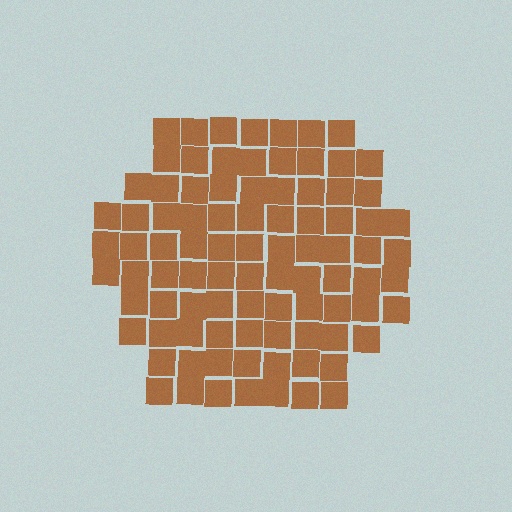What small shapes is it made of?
It is made of small squares.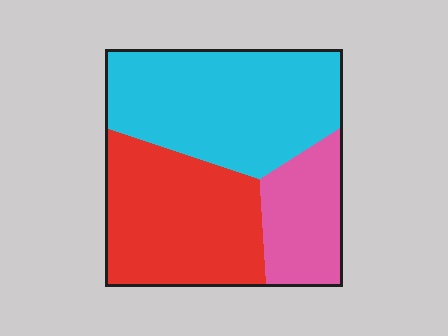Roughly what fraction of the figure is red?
Red covers roughly 35% of the figure.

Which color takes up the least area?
Pink, at roughly 20%.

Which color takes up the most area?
Cyan, at roughly 45%.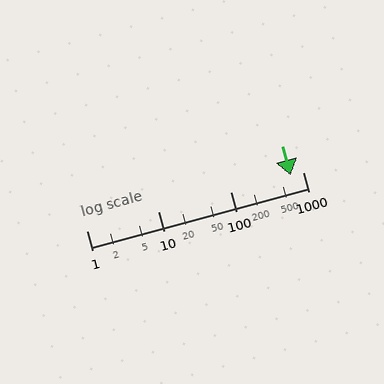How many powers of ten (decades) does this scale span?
The scale spans 3 decades, from 1 to 1000.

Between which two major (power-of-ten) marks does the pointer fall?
The pointer is between 100 and 1000.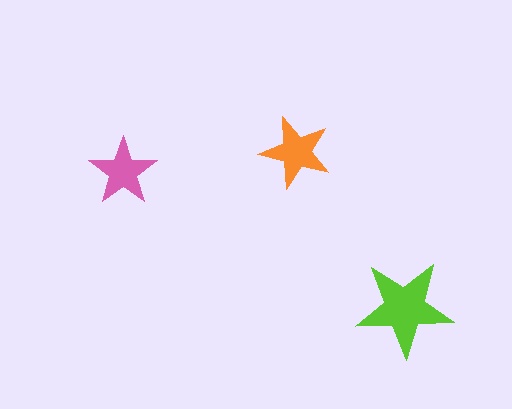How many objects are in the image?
There are 3 objects in the image.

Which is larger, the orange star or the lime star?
The lime one.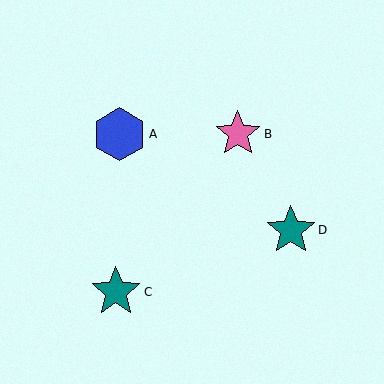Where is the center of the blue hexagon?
The center of the blue hexagon is at (119, 134).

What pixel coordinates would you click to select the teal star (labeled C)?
Click at (116, 292) to select the teal star C.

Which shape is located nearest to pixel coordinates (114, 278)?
The teal star (labeled C) at (116, 292) is nearest to that location.